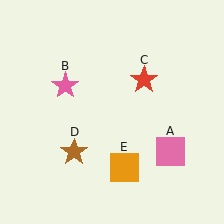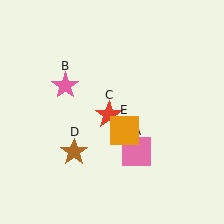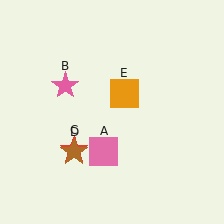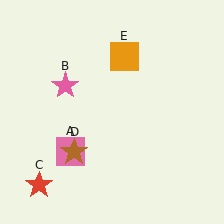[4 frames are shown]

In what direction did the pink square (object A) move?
The pink square (object A) moved left.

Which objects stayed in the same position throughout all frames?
Pink star (object B) and brown star (object D) remained stationary.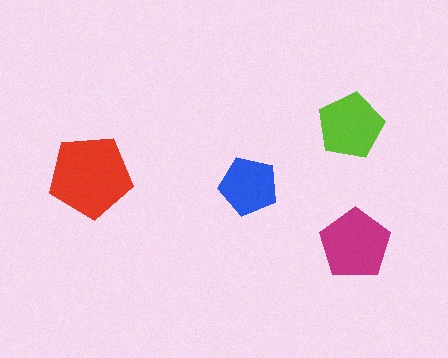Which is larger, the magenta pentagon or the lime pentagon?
The magenta one.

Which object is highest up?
The lime pentagon is topmost.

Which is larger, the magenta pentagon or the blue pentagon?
The magenta one.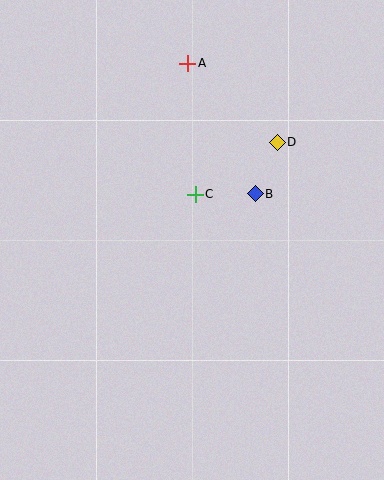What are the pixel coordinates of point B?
Point B is at (255, 194).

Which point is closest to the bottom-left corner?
Point C is closest to the bottom-left corner.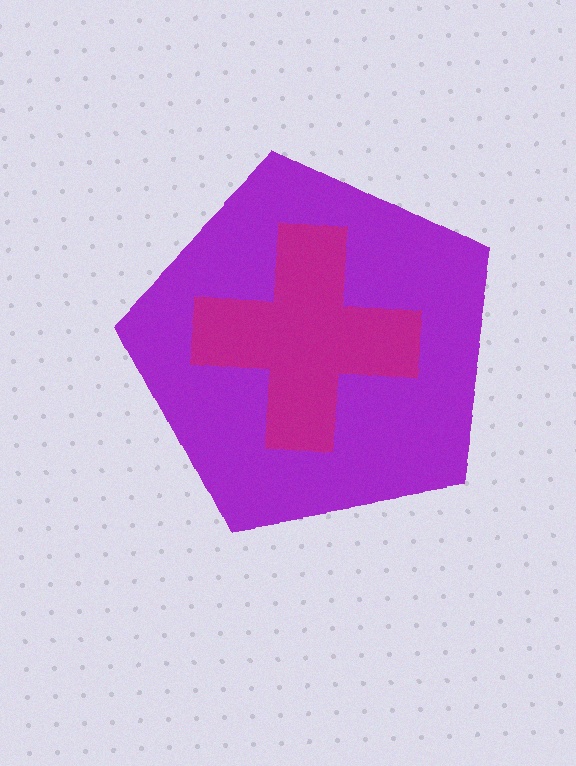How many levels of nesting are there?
2.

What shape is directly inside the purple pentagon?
The magenta cross.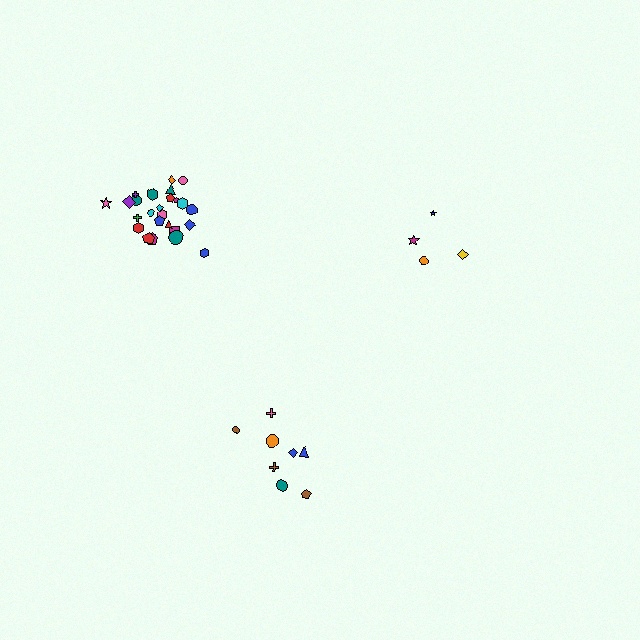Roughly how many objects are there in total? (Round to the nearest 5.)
Roughly 35 objects in total.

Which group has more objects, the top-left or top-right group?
The top-left group.